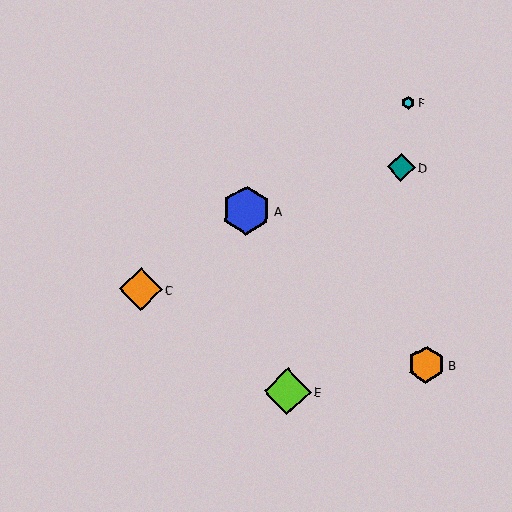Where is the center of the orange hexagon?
The center of the orange hexagon is at (426, 365).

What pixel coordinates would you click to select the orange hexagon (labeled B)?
Click at (426, 365) to select the orange hexagon B.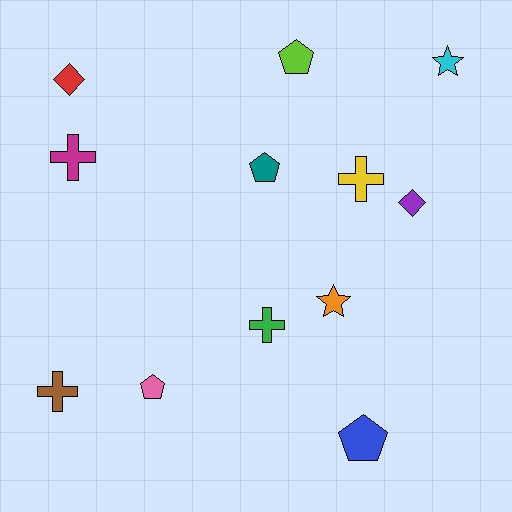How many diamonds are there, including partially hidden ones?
There are 2 diamonds.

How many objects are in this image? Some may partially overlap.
There are 12 objects.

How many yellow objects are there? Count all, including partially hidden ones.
There is 1 yellow object.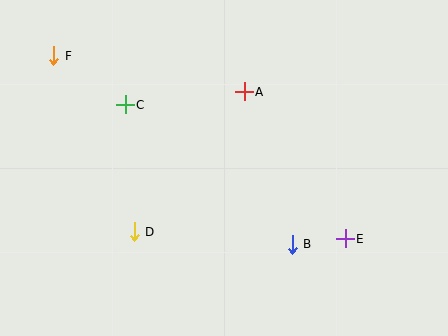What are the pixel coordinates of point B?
Point B is at (292, 244).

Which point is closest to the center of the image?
Point A at (244, 92) is closest to the center.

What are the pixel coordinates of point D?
Point D is at (134, 232).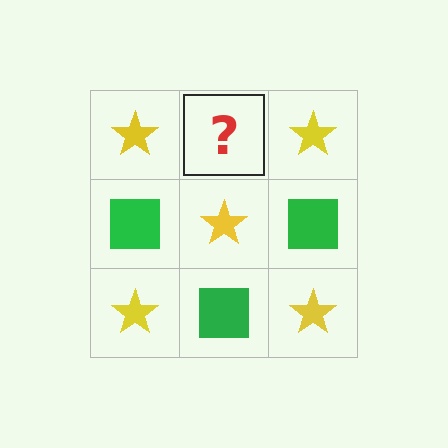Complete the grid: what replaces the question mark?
The question mark should be replaced with a green square.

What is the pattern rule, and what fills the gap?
The rule is that it alternates yellow star and green square in a checkerboard pattern. The gap should be filled with a green square.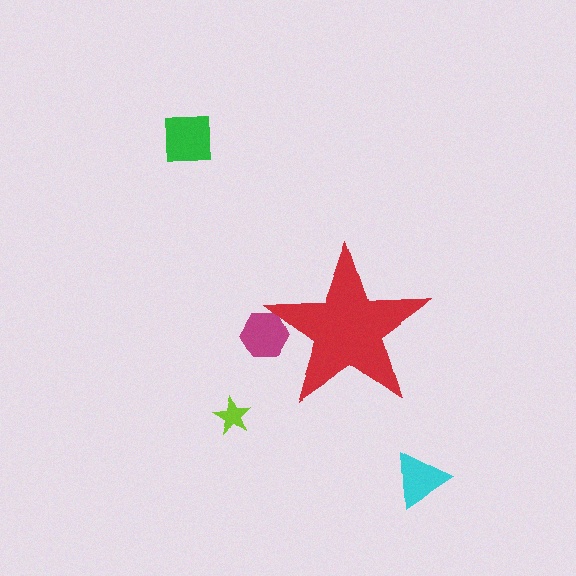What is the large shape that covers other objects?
A red star.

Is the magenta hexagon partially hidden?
Yes, the magenta hexagon is partially hidden behind the red star.